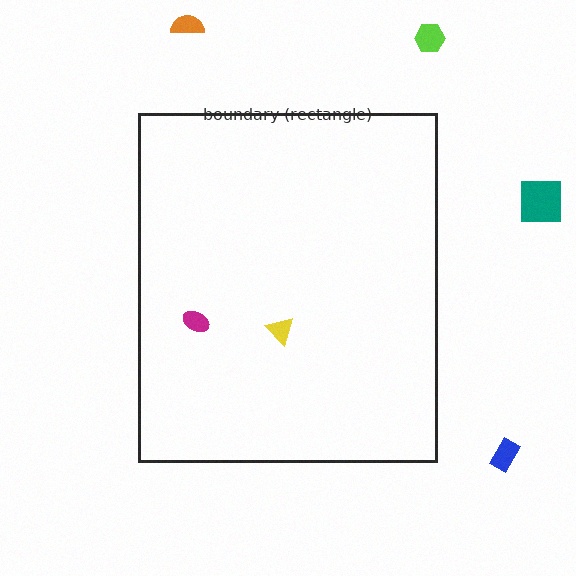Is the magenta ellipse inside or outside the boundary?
Inside.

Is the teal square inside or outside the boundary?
Outside.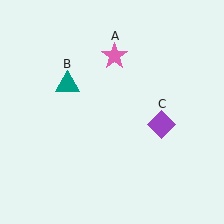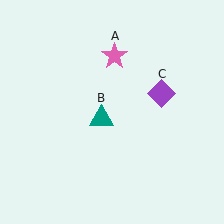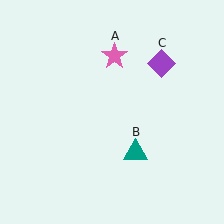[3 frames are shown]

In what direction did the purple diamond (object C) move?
The purple diamond (object C) moved up.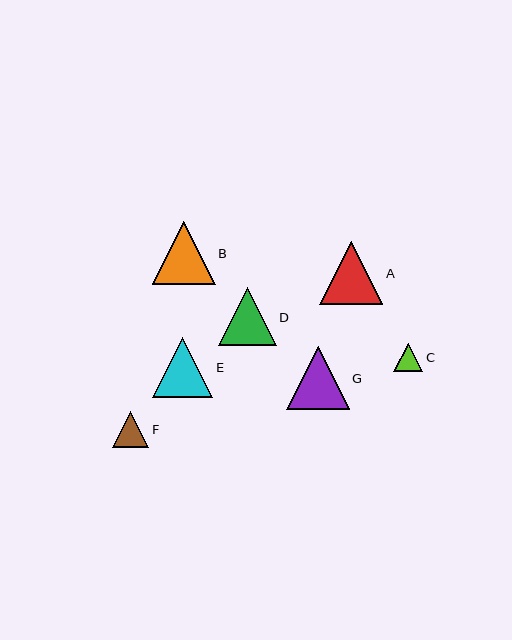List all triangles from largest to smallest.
From largest to smallest: A, B, G, E, D, F, C.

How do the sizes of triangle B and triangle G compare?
Triangle B and triangle G are approximately the same size.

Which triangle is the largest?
Triangle A is the largest with a size of approximately 63 pixels.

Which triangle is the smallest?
Triangle C is the smallest with a size of approximately 29 pixels.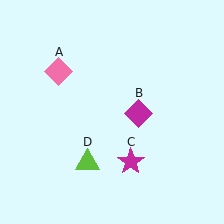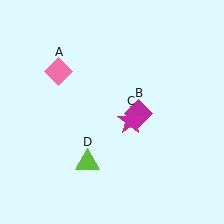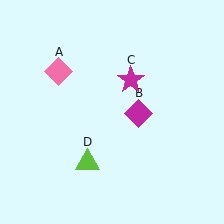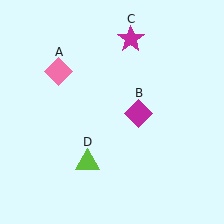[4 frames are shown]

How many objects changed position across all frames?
1 object changed position: magenta star (object C).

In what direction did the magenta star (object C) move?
The magenta star (object C) moved up.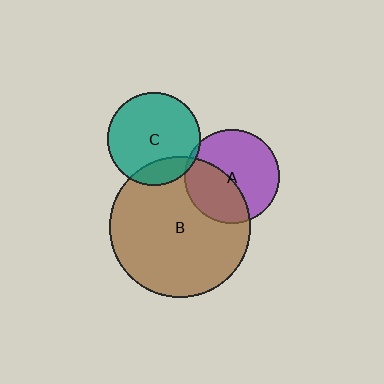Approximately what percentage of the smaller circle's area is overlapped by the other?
Approximately 20%.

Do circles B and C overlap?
Yes.